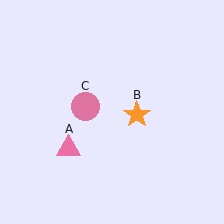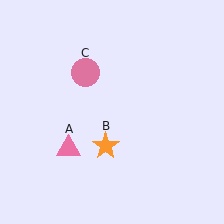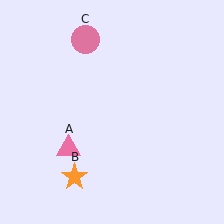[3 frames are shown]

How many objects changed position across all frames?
2 objects changed position: orange star (object B), pink circle (object C).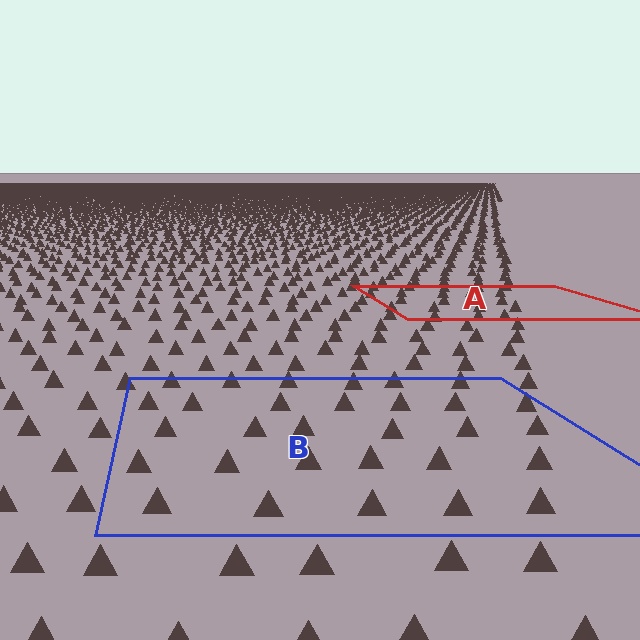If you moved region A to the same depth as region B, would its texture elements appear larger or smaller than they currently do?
They would appear larger. At a closer depth, the same texture elements are projected at a bigger on-screen size.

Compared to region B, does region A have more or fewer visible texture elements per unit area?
Region A has more texture elements per unit area — they are packed more densely because it is farther away.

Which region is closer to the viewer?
Region B is closer. The texture elements there are larger and more spread out.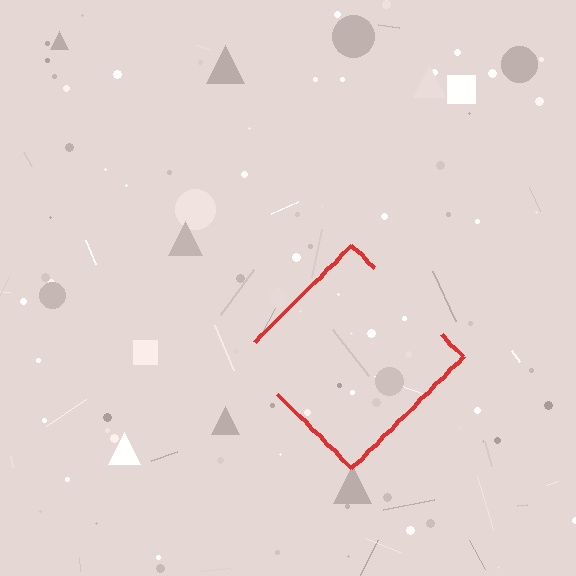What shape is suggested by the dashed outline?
The dashed outline suggests a diamond.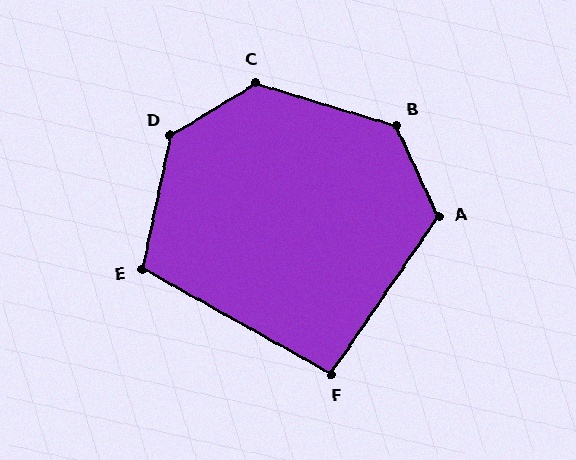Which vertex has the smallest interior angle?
F, at approximately 95 degrees.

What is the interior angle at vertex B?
Approximately 131 degrees (obtuse).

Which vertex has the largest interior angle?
D, at approximately 134 degrees.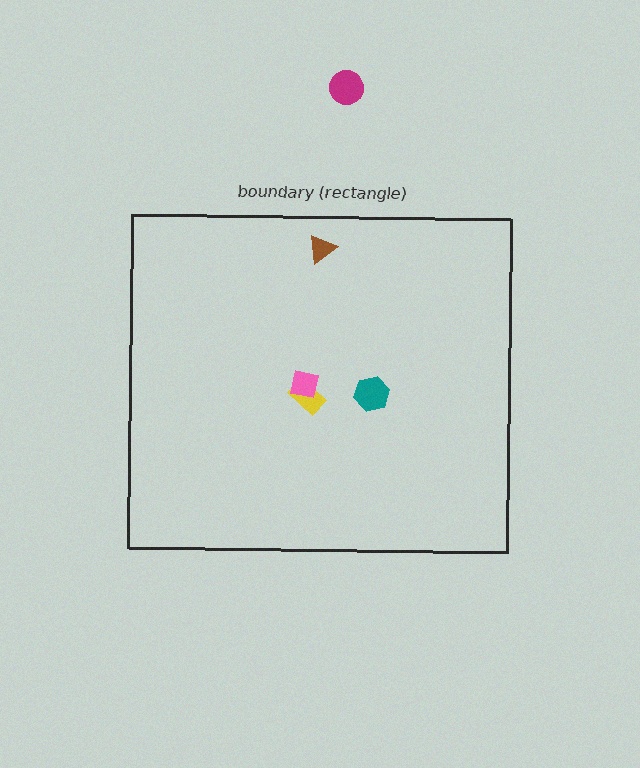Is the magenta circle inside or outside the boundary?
Outside.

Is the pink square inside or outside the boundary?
Inside.